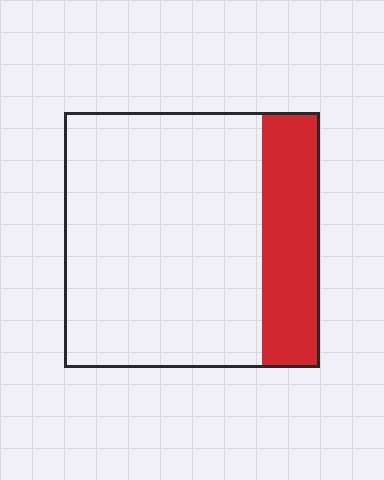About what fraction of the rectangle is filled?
About one quarter (1/4).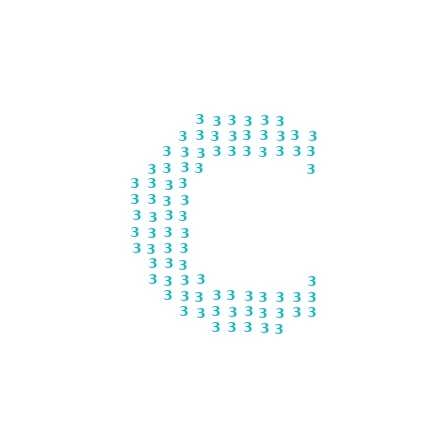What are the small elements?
The small elements are digit 3's.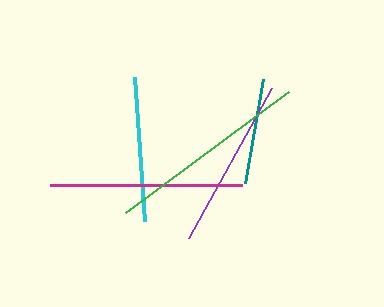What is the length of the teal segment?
The teal segment is approximately 105 pixels long.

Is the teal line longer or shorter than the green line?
The green line is longer than the teal line.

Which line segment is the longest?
The green line is the longest at approximately 203 pixels.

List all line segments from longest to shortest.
From longest to shortest: green, magenta, purple, cyan, teal.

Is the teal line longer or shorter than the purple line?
The purple line is longer than the teal line.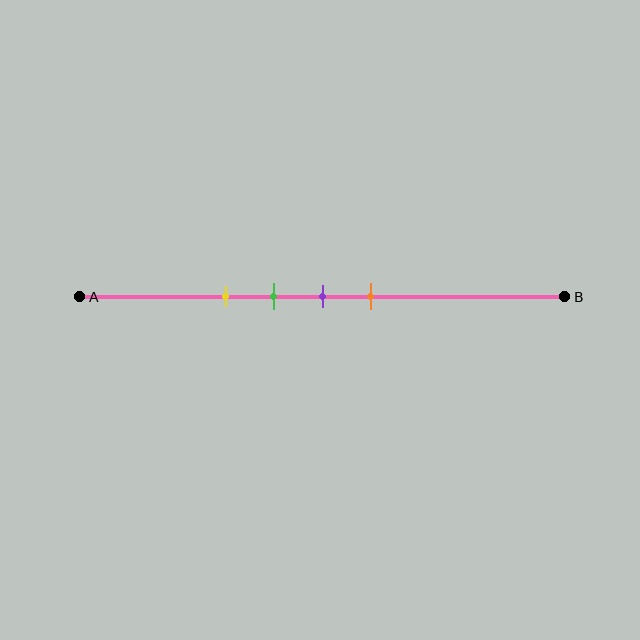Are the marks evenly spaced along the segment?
Yes, the marks are approximately evenly spaced.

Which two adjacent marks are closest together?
The green and purple marks are the closest adjacent pair.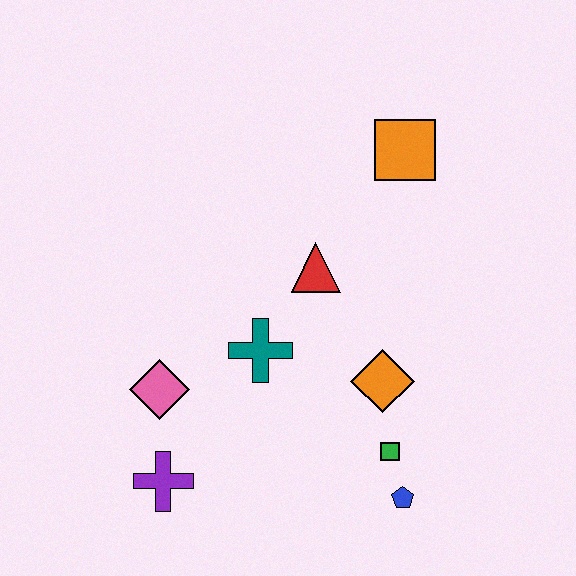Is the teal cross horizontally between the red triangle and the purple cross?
Yes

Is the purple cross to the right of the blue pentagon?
No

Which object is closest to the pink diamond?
The purple cross is closest to the pink diamond.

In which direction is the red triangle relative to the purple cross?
The red triangle is above the purple cross.